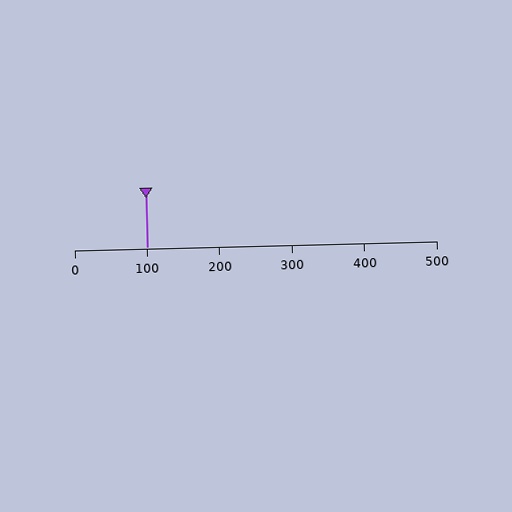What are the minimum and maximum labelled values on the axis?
The axis runs from 0 to 500.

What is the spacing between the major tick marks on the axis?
The major ticks are spaced 100 apart.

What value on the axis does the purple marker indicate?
The marker indicates approximately 100.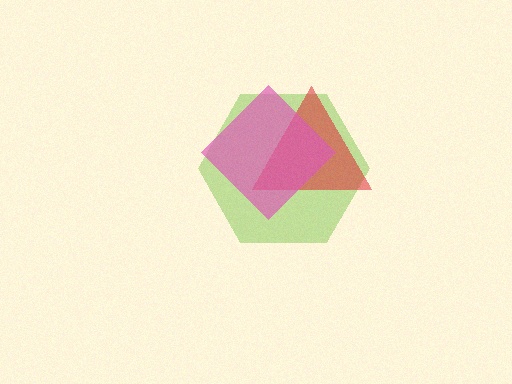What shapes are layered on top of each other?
The layered shapes are: a lime hexagon, a red triangle, a pink diamond.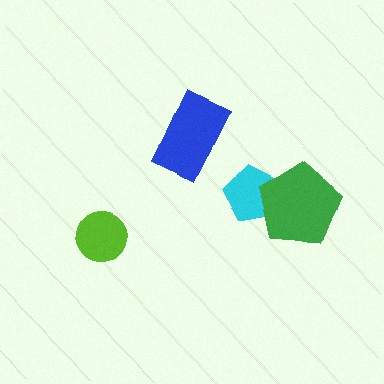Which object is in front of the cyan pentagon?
The green pentagon is in front of the cyan pentagon.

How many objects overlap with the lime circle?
0 objects overlap with the lime circle.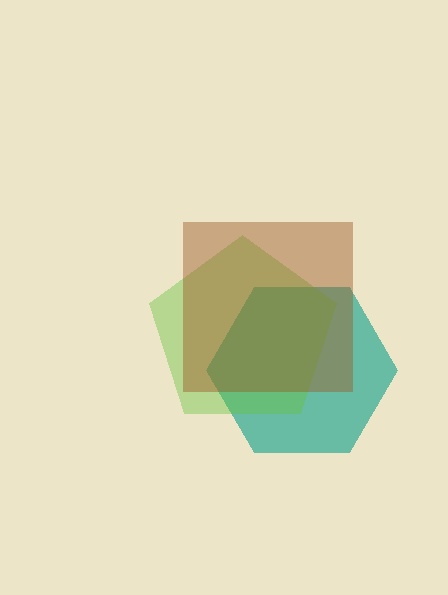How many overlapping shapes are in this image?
There are 3 overlapping shapes in the image.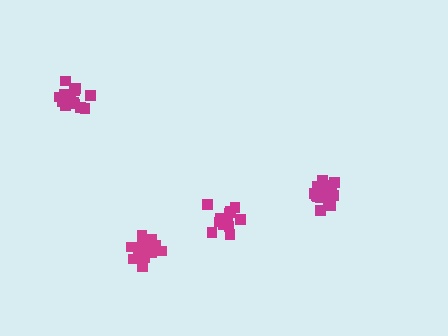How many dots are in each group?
Group 1: 14 dots, Group 2: 14 dots, Group 3: 19 dots, Group 4: 14 dots (61 total).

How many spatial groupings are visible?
There are 4 spatial groupings.